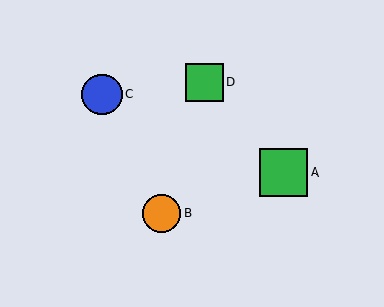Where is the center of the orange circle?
The center of the orange circle is at (162, 213).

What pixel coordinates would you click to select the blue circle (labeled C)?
Click at (102, 94) to select the blue circle C.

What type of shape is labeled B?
Shape B is an orange circle.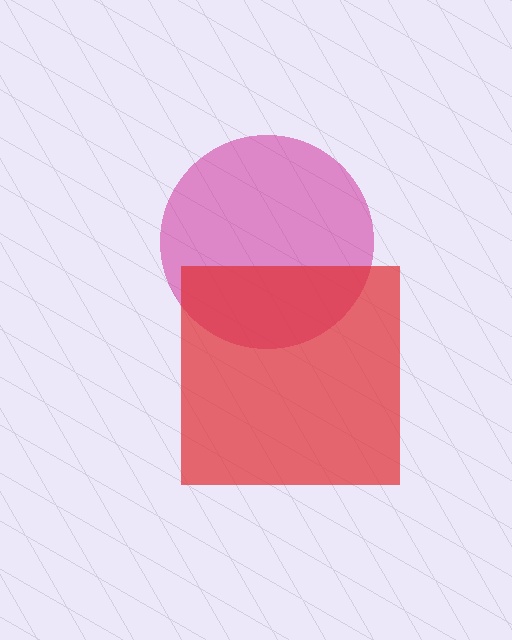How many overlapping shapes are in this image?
There are 2 overlapping shapes in the image.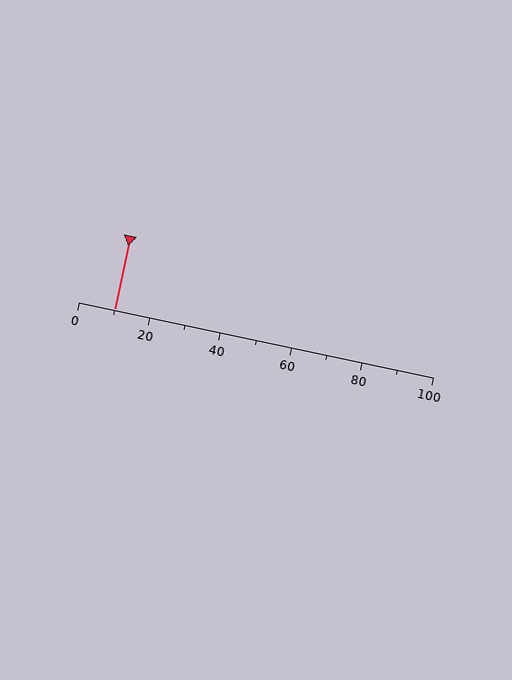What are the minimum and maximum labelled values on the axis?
The axis runs from 0 to 100.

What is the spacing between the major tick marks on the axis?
The major ticks are spaced 20 apart.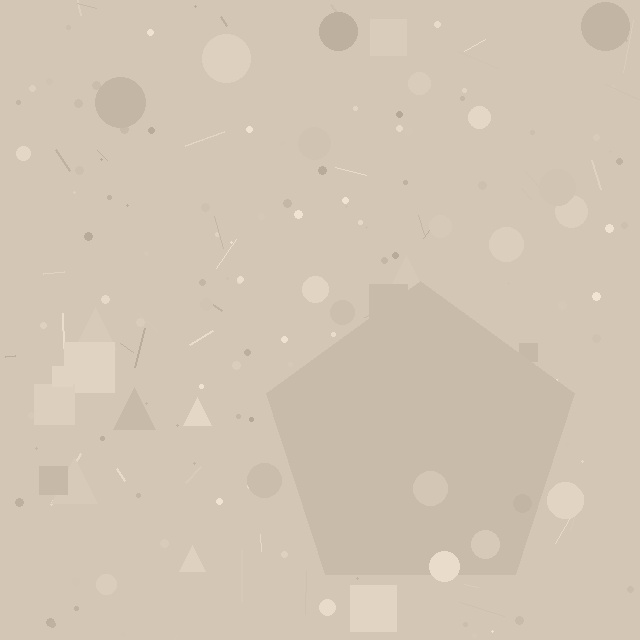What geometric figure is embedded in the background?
A pentagon is embedded in the background.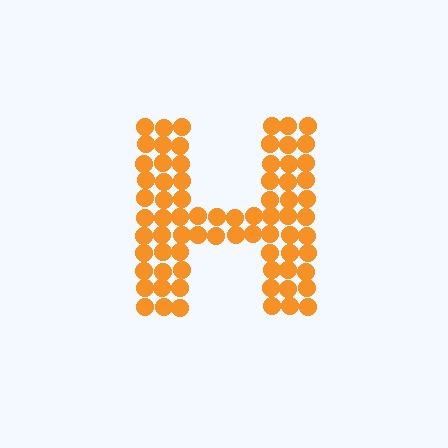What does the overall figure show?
The overall figure shows the letter H.